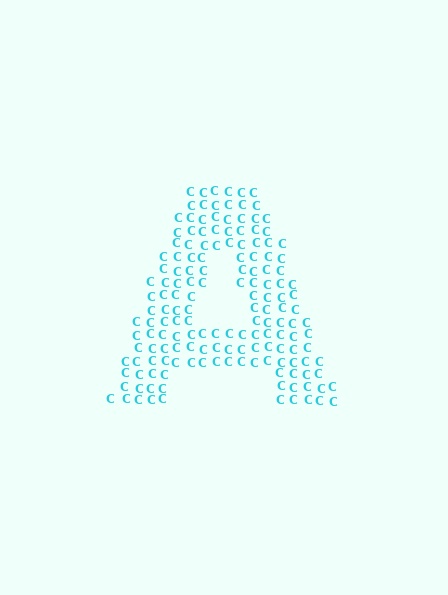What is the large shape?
The large shape is the letter A.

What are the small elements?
The small elements are letter C's.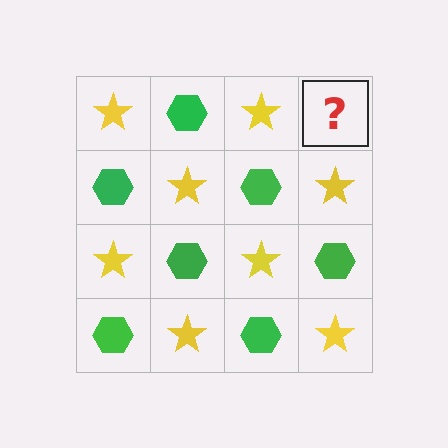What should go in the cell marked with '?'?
The missing cell should contain a green hexagon.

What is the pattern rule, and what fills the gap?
The rule is that it alternates yellow star and green hexagon in a checkerboard pattern. The gap should be filled with a green hexagon.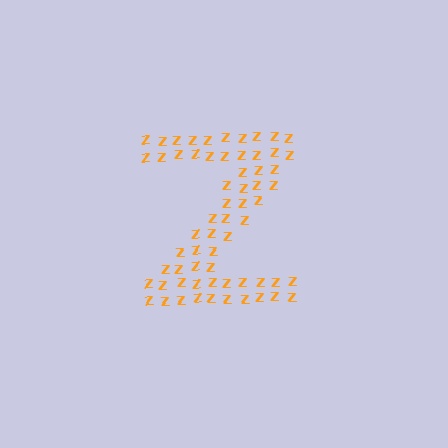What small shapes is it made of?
It is made of small letter Z's.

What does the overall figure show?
The overall figure shows the letter Z.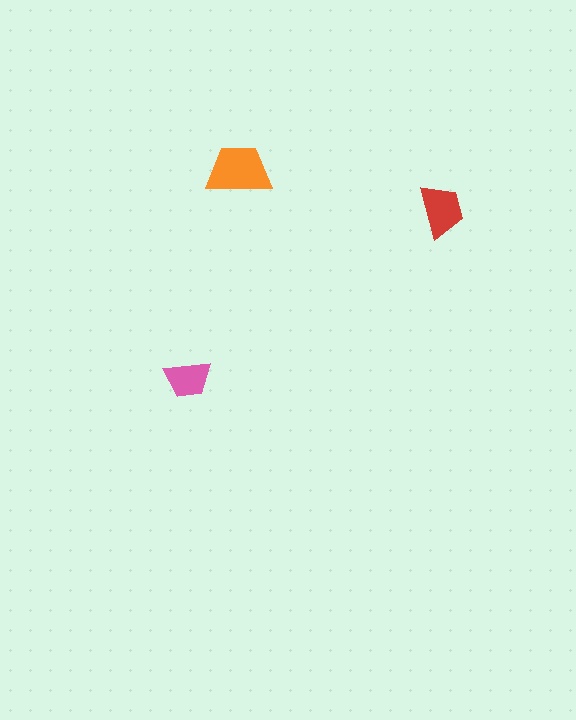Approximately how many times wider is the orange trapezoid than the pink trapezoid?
About 1.5 times wider.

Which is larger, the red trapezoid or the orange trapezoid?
The orange one.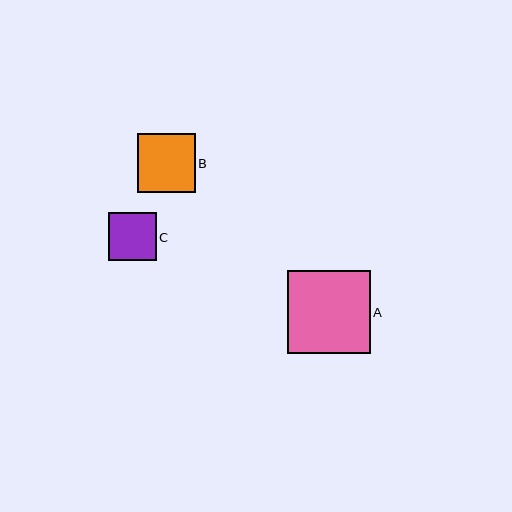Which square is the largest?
Square A is the largest with a size of approximately 83 pixels.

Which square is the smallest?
Square C is the smallest with a size of approximately 48 pixels.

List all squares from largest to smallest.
From largest to smallest: A, B, C.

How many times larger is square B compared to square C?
Square B is approximately 1.2 times the size of square C.